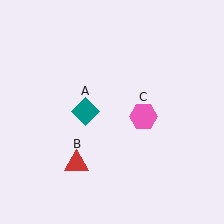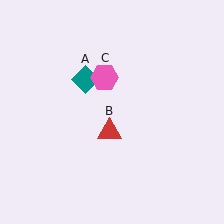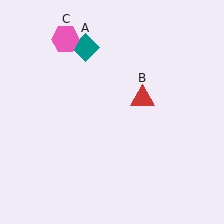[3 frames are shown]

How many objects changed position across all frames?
3 objects changed position: teal diamond (object A), red triangle (object B), pink hexagon (object C).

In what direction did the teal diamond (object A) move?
The teal diamond (object A) moved up.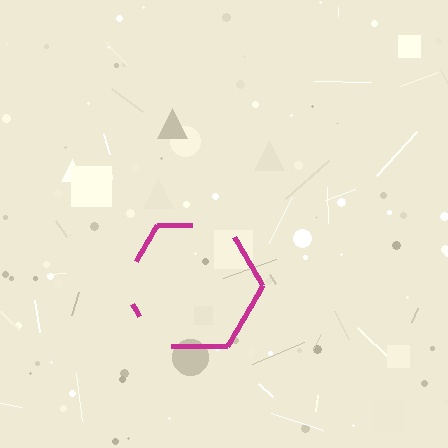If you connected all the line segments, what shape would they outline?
They would outline a hexagon.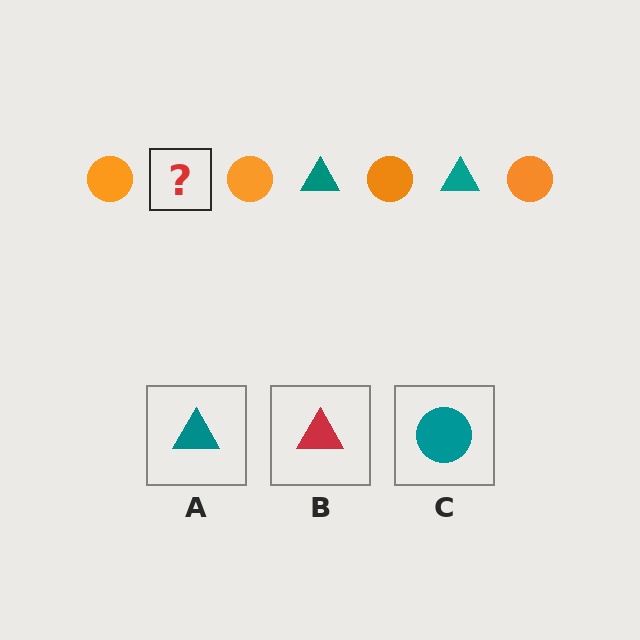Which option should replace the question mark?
Option A.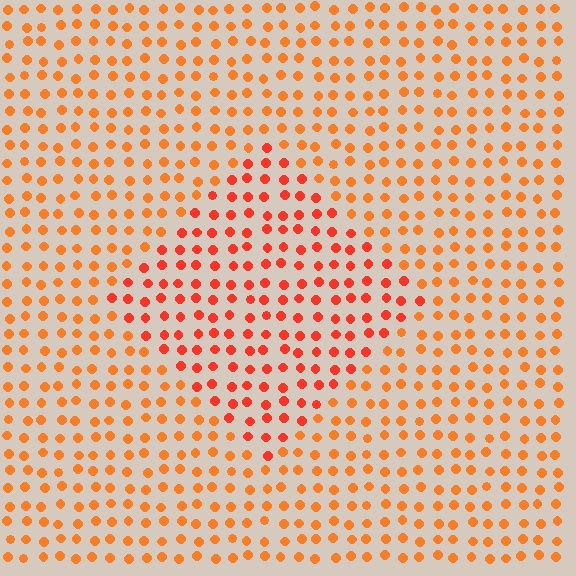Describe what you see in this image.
The image is filled with small orange elements in a uniform arrangement. A diamond-shaped region is visible where the elements are tinted to a slightly different hue, forming a subtle color boundary.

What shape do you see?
I see a diamond.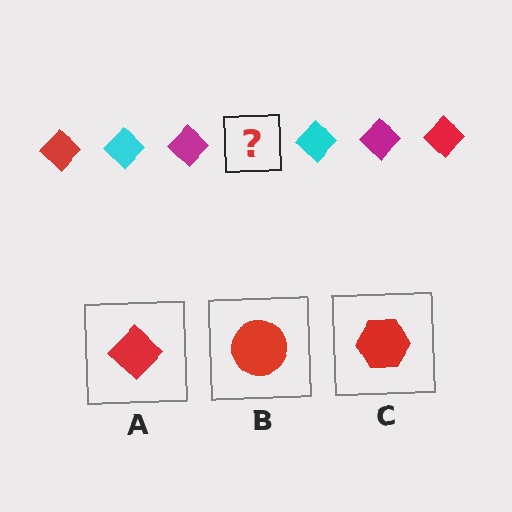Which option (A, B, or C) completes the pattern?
A.